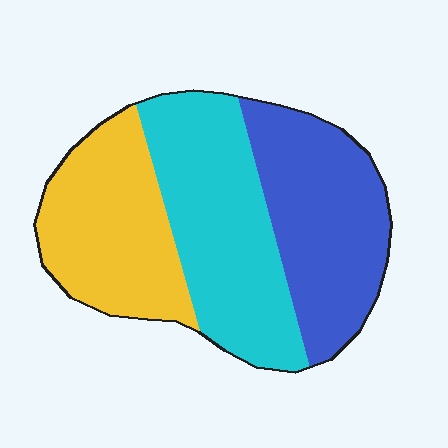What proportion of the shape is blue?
Blue covers roughly 35% of the shape.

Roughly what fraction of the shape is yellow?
Yellow takes up about one third (1/3) of the shape.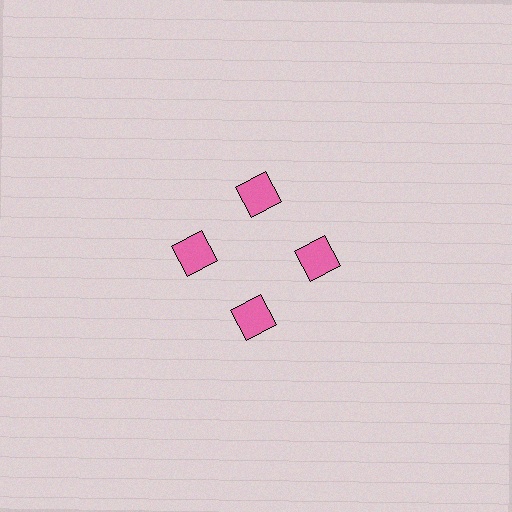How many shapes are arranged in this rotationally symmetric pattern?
There are 4 shapes, arranged in 4 groups of 1.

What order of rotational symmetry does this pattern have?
This pattern has 4-fold rotational symmetry.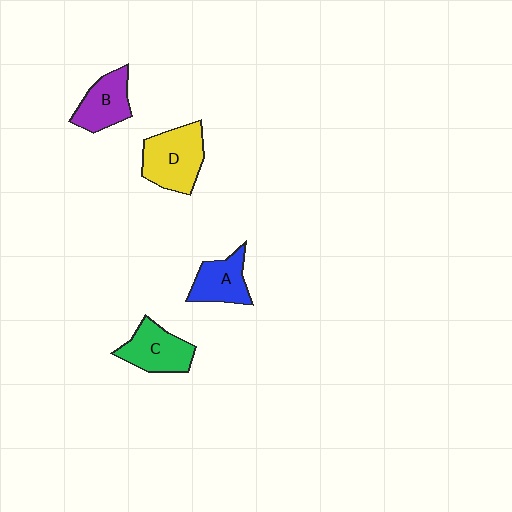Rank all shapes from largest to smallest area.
From largest to smallest: D (yellow), C (green), B (purple), A (blue).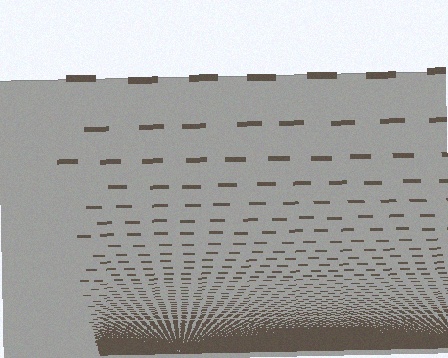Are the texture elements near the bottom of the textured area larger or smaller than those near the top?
Smaller. The gradient is inverted — elements near the bottom are smaller and denser.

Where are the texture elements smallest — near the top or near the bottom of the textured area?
Near the bottom.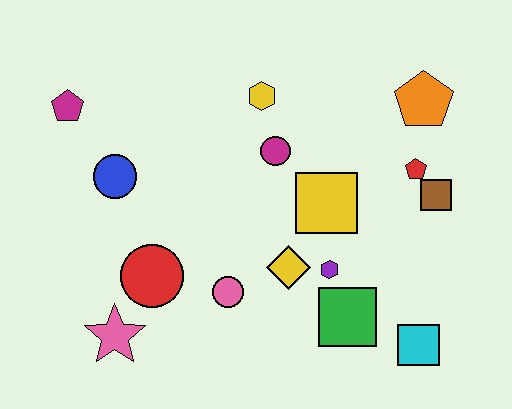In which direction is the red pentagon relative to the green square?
The red pentagon is above the green square.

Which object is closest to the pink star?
The red circle is closest to the pink star.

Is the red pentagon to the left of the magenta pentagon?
No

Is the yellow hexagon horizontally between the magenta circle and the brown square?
No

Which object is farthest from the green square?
The magenta pentagon is farthest from the green square.